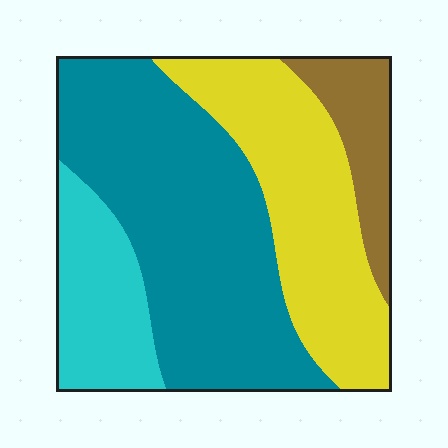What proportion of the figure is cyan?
Cyan covers about 15% of the figure.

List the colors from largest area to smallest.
From largest to smallest: teal, yellow, cyan, brown.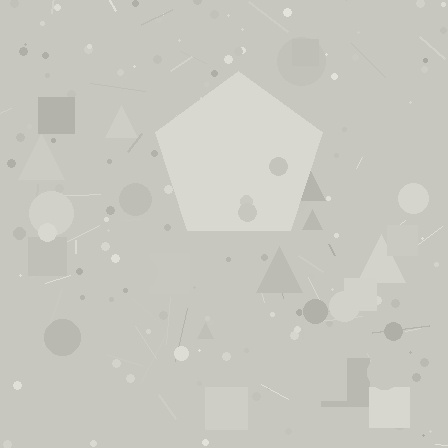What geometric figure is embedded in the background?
A pentagon is embedded in the background.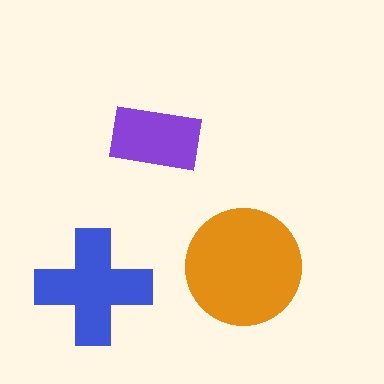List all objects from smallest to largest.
The purple rectangle, the blue cross, the orange circle.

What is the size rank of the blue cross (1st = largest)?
2nd.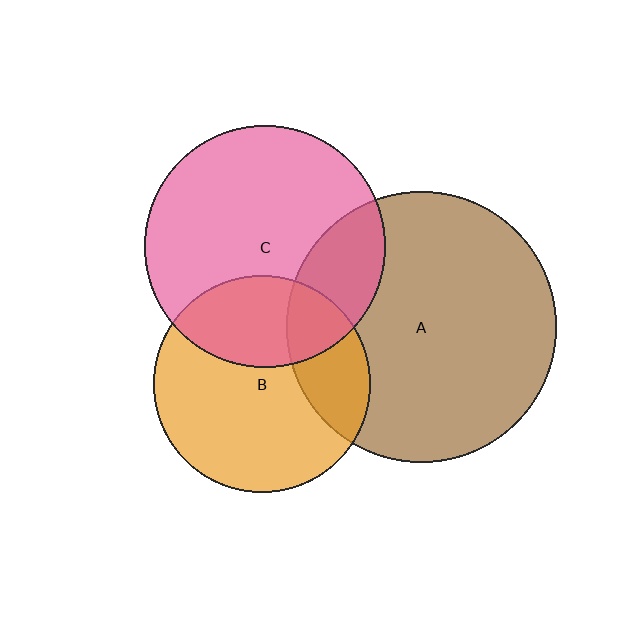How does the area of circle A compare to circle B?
Approximately 1.6 times.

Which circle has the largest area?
Circle A (brown).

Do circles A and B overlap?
Yes.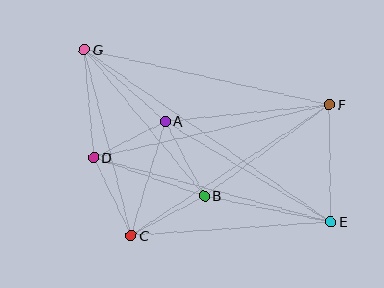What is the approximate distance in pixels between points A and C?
The distance between A and C is approximately 119 pixels.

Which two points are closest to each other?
Points A and D are closest to each other.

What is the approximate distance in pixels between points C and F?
The distance between C and F is approximately 238 pixels.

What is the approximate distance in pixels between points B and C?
The distance between B and C is approximately 83 pixels.